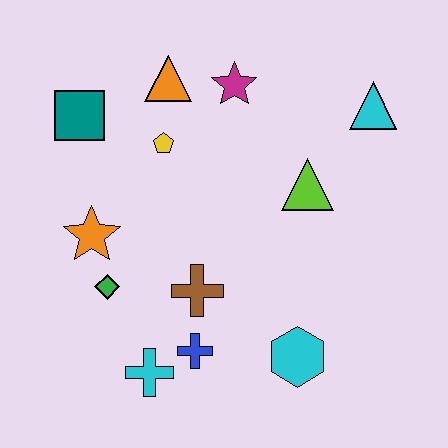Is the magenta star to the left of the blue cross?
No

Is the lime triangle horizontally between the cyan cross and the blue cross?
No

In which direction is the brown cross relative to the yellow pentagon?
The brown cross is below the yellow pentagon.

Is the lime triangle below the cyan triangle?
Yes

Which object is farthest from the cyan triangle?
The cyan cross is farthest from the cyan triangle.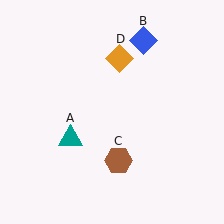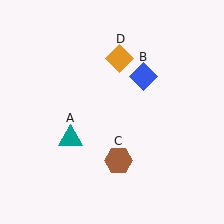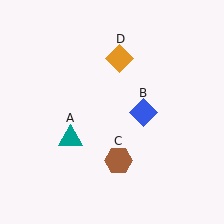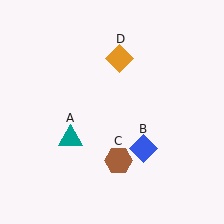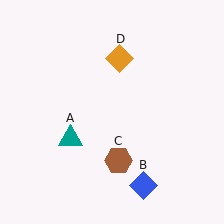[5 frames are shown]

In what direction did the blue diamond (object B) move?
The blue diamond (object B) moved down.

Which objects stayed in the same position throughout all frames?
Teal triangle (object A) and brown hexagon (object C) and orange diamond (object D) remained stationary.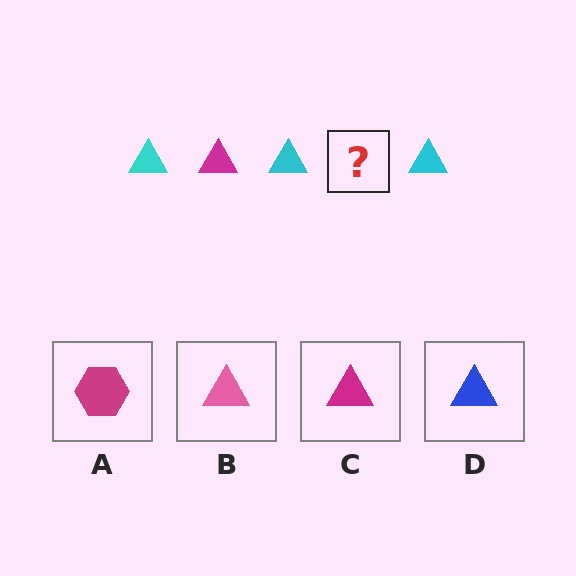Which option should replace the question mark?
Option C.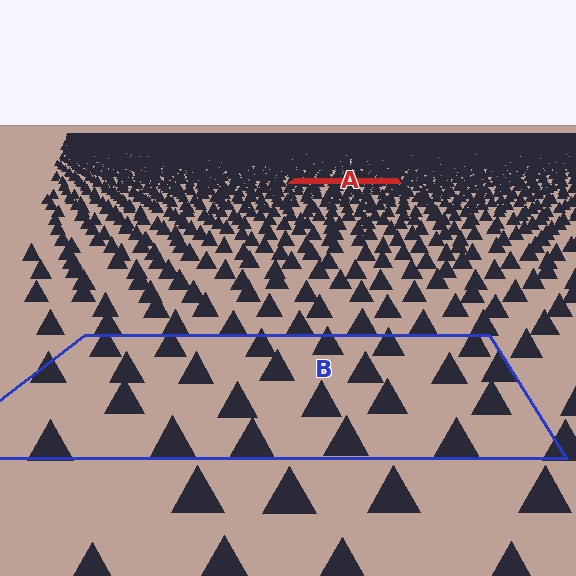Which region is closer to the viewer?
Region B is closer. The texture elements there are larger and more spread out.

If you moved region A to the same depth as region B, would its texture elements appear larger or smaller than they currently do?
They would appear larger. At a closer depth, the same texture elements are projected at a bigger on-screen size.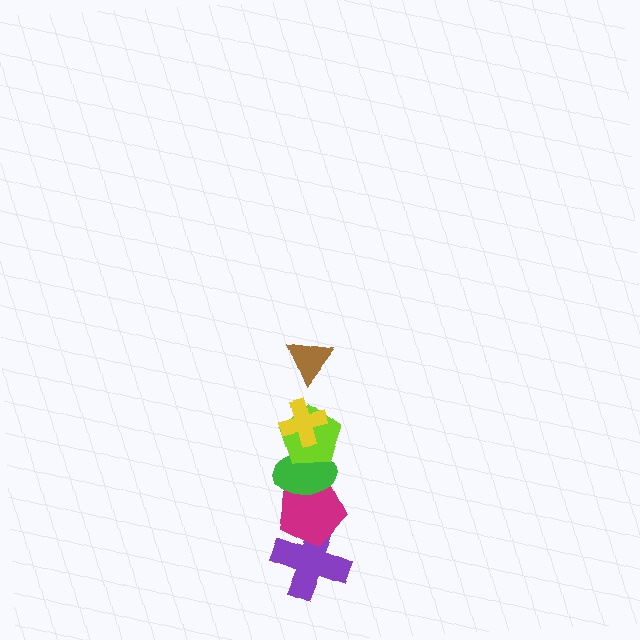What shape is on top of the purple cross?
The magenta pentagon is on top of the purple cross.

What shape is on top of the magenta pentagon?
The green ellipse is on top of the magenta pentagon.